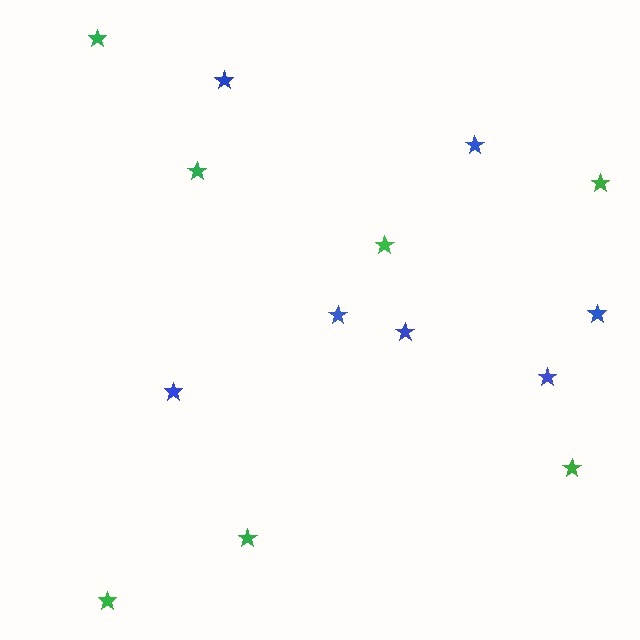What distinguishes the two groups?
There are 2 groups: one group of green stars (7) and one group of blue stars (7).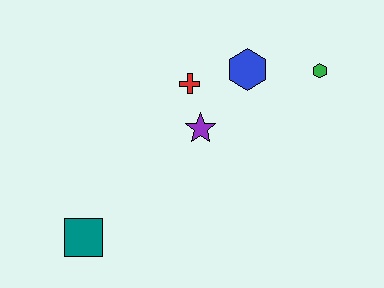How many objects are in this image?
There are 5 objects.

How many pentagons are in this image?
There are no pentagons.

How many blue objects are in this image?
There is 1 blue object.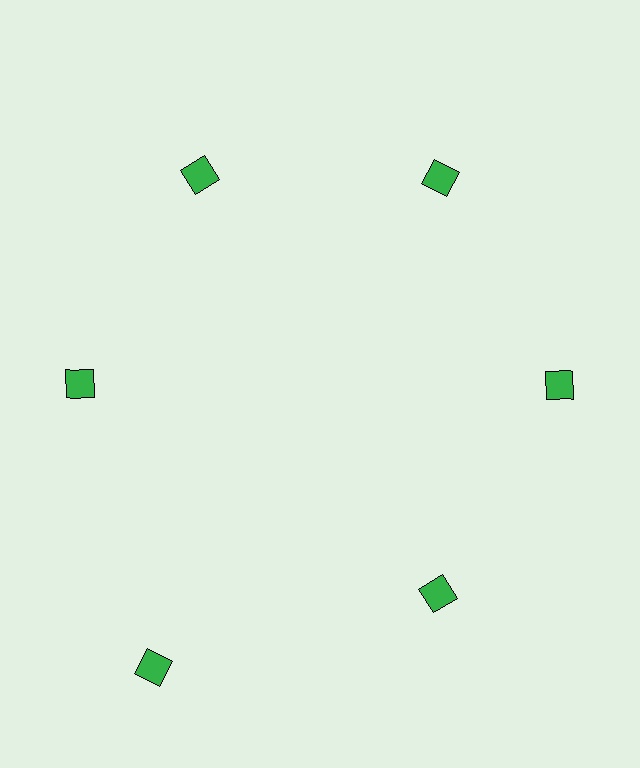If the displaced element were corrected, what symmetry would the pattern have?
It would have 6-fold rotational symmetry — the pattern would map onto itself every 60 degrees.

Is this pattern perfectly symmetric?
No. The 6 green diamonds are arranged in a ring, but one element near the 7 o'clock position is pushed outward from the center, breaking the 6-fold rotational symmetry.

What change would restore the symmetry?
The symmetry would be restored by moving it inward, back onto the ring so that all 6 diamonds sit at equal angles and equal distance from the center.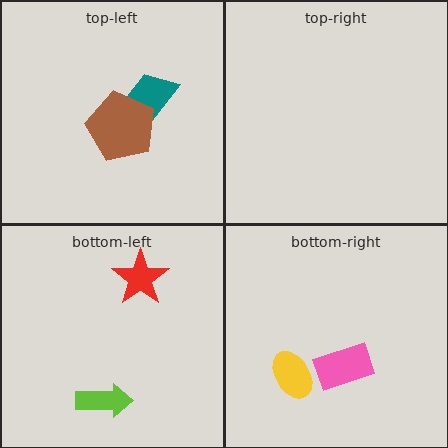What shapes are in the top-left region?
The teal trapezoid, the brown pentagon.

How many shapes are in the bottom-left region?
2.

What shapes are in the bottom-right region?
The yellow ellipse, the pink rectangle.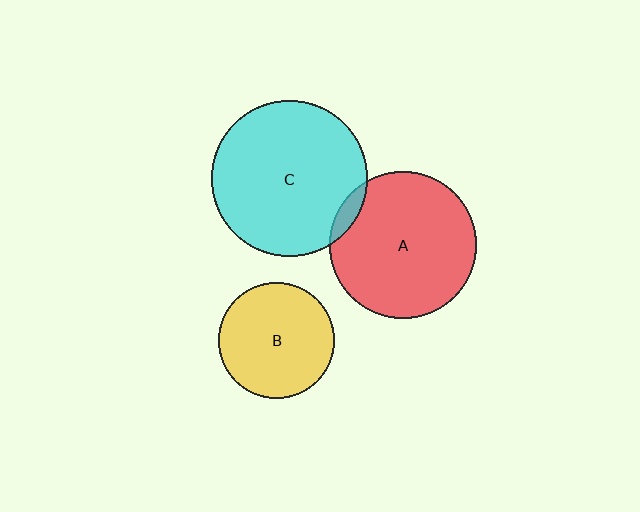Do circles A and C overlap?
Yes.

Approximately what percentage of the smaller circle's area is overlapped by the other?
Approximately 5%.